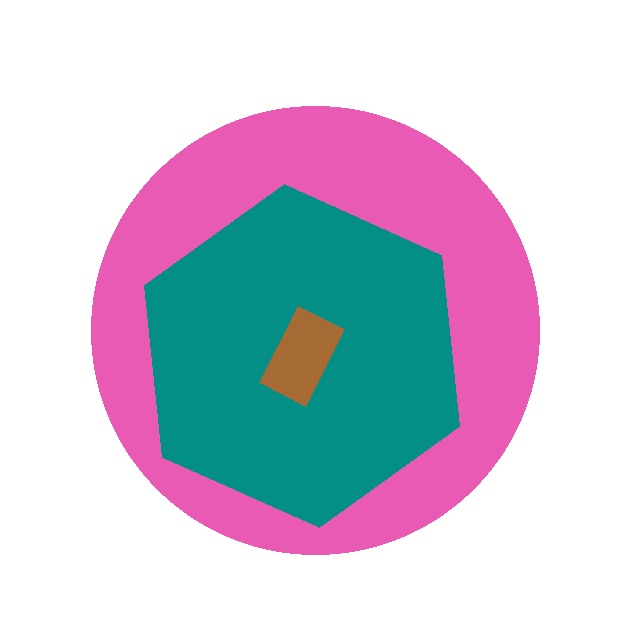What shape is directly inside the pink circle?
The teal hexagon.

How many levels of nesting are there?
3.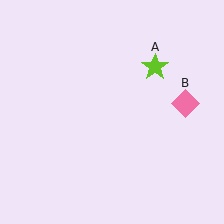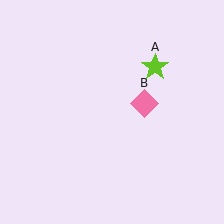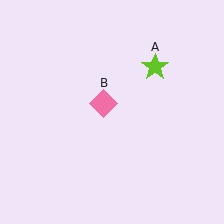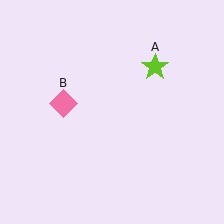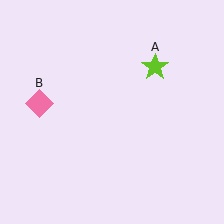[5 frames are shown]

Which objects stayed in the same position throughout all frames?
Lime star (object A) remained stationary.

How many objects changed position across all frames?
1 object changed position: pink diamond (object B).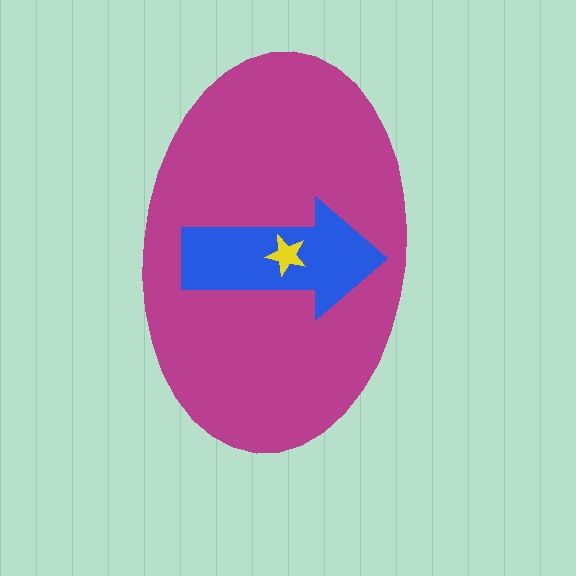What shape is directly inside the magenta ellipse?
The blue arrow.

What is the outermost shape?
The magenta ellipse.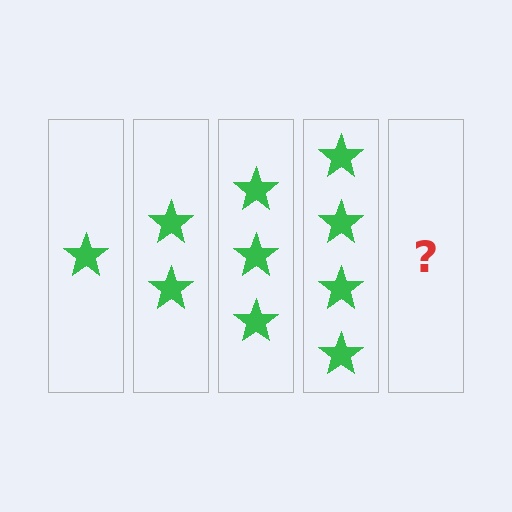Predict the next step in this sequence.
The next step is 5 stars.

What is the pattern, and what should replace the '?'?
The pattern is that each step adds one more star. The '?' should be 5 stars.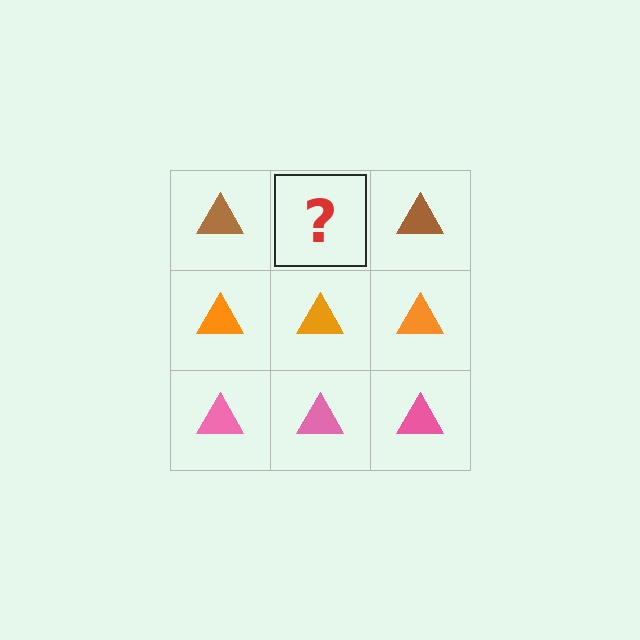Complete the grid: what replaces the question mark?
The question mark should be replaced with a brown triangle.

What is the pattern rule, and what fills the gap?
The rule is that each row has a consistent color. The gap should be filled with a brown triangle.